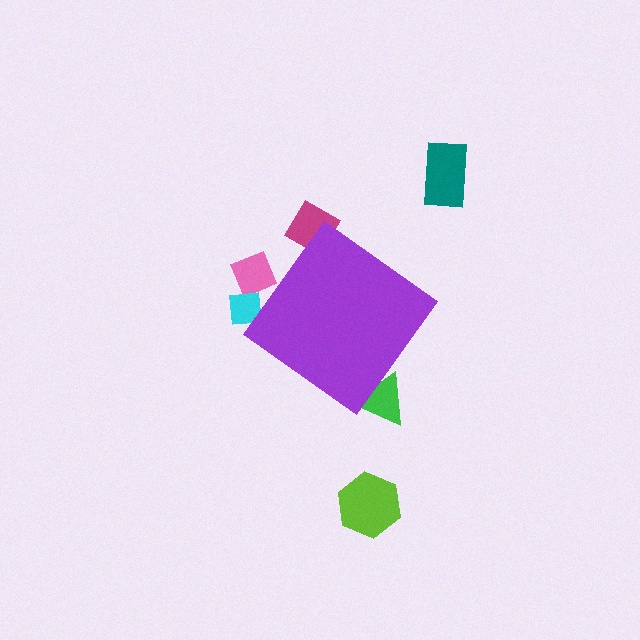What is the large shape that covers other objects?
A purple diamond.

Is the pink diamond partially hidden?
Yes, the pink diamond is partially hidden behind the purple diamond.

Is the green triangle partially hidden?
Yes, the green triangle is partially hidden behind the purple diamond.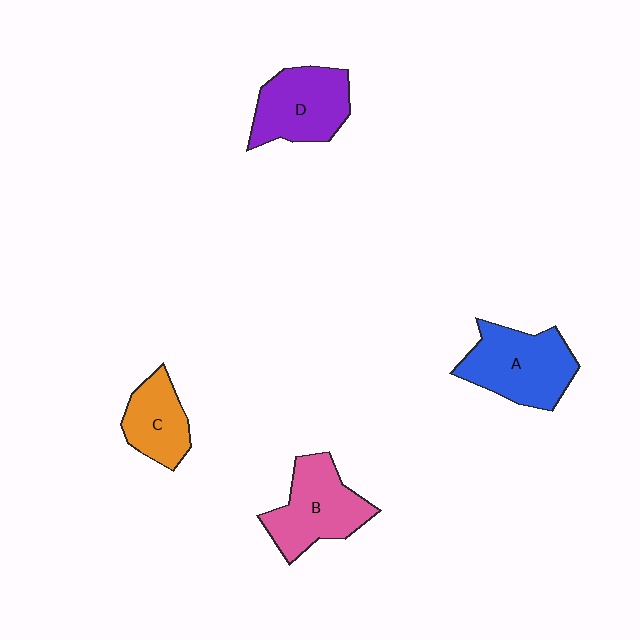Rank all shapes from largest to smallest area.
From largest to smallest: A (blue), B (pink), D (purple), C (orange).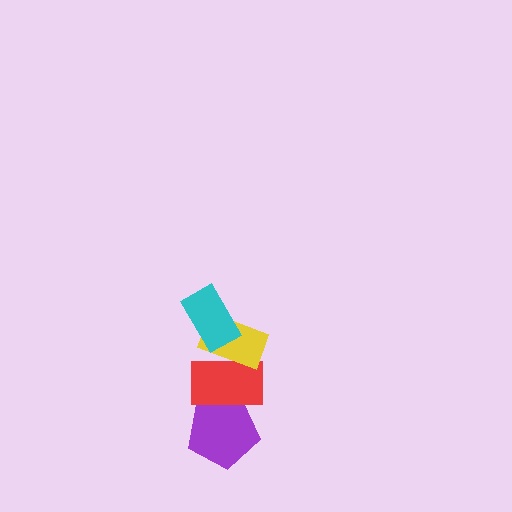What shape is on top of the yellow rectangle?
The cyan rectangle is on top of the yellow rectangle.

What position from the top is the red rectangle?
The red rectangle is 3rd from the top.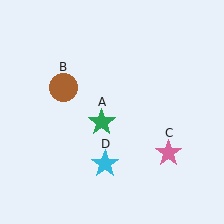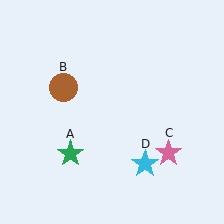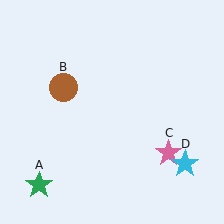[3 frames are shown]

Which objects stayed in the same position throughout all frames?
Brown circle (object B) and pink star (object C) remained stationary.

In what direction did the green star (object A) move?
The green star (object A) moved down and to the left.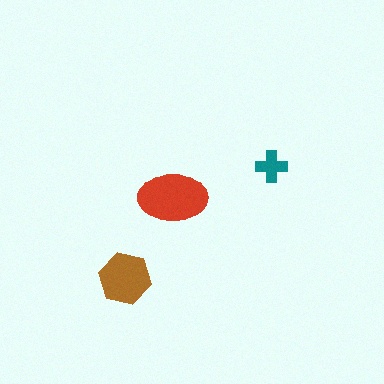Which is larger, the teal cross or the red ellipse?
The red ellipse.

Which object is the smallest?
The teal cross.